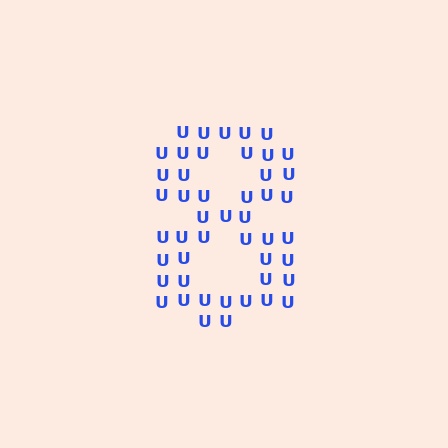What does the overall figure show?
The overall figure shows the digit 8.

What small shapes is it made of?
It is made of small letter U's.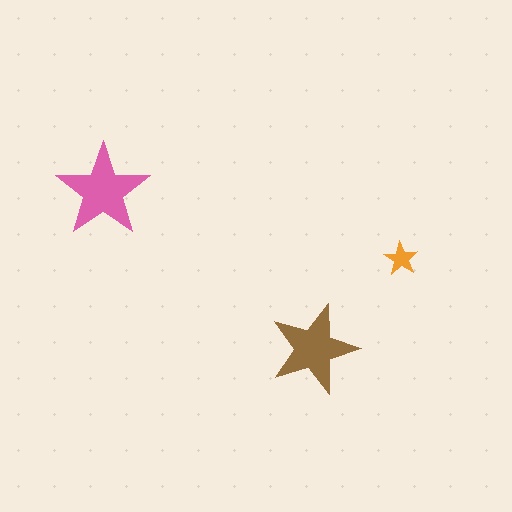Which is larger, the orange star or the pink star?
The pink one.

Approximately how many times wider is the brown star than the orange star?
About 2.5 times wider.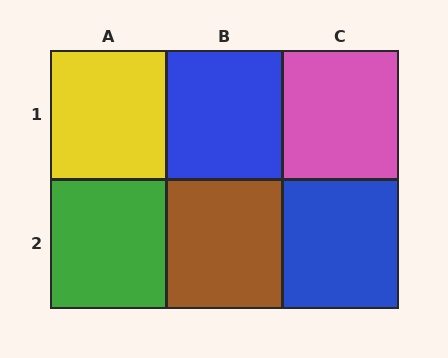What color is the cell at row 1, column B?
Blue.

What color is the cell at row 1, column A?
Yellow.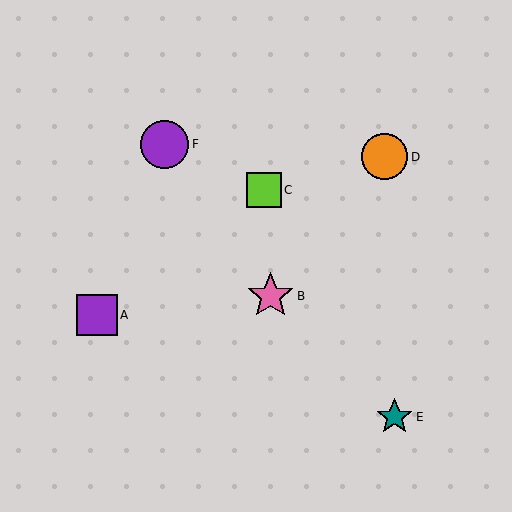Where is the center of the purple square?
The center of the purple square is at (97, 315).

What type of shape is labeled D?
Shape D is an orange circle.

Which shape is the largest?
The purple circle (labeled F) is the largest.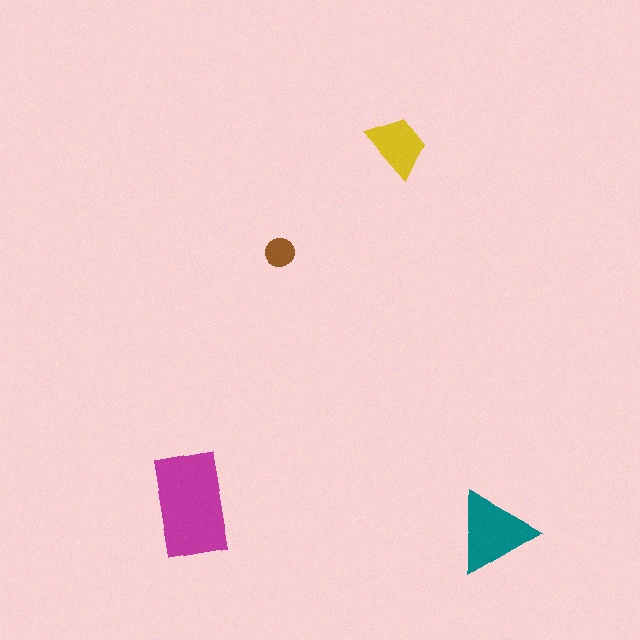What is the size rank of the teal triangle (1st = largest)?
2nd.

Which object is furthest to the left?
The magenta rectangle is leftmost.